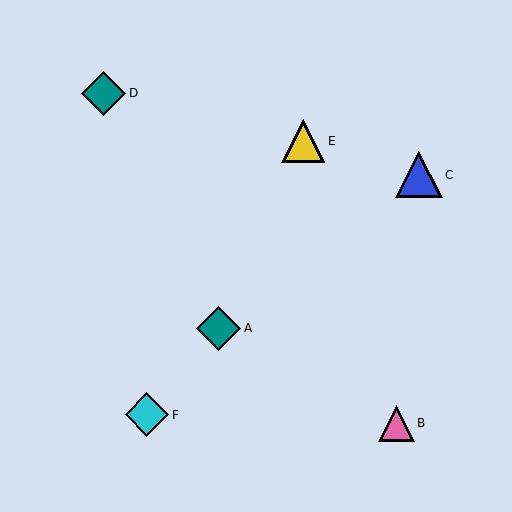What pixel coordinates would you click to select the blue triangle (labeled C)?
Click at (419, 175) to select the blue triangle C.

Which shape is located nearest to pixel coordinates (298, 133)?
The yellow triangle (labeled E) at (303, 141) is nearest to that location.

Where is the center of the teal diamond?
The center of the teal diamond is at (219, 328).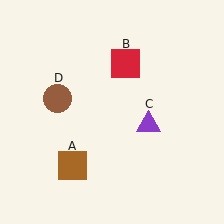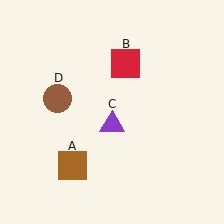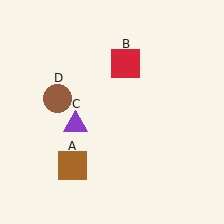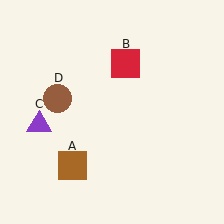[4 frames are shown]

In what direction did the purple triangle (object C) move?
The purple triangle (object C) moved left.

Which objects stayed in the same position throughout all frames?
Brown square (object A) and red square (object B) and brown circle (object D) remained stationary.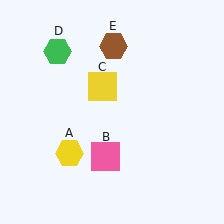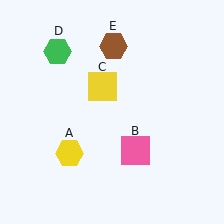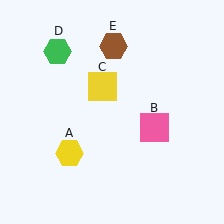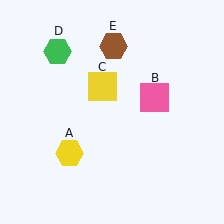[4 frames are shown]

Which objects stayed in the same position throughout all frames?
Yellow hexagon (object A) and yellow square (object C) and green hexagon (object D) and brown hexagon (object E) remained stationary.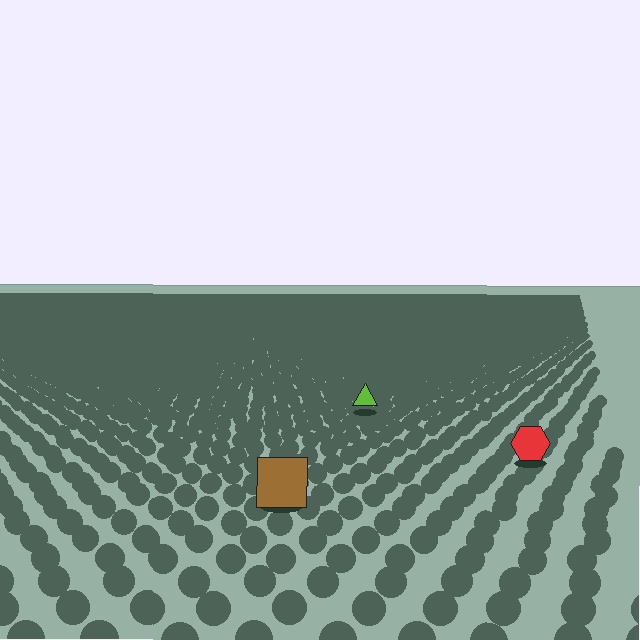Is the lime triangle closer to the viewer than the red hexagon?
No. The red hexagon is closer — you can tell from the texture gradient: the ground texture is coarser near it.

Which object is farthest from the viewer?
The lime triangle is farthest from the viewer. It appears smaller and the ground texture around it is denser.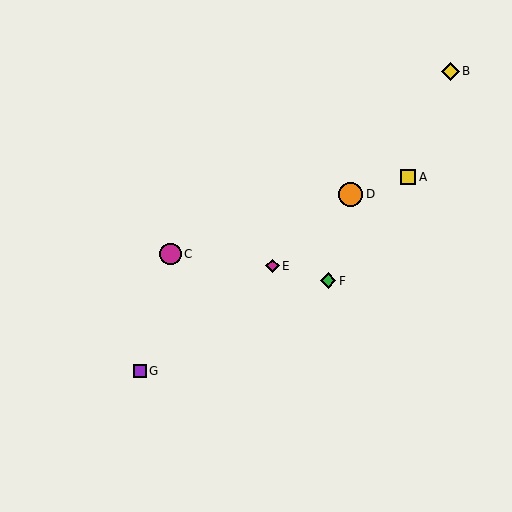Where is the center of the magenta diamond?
The center of the magenta diamond is at (272, 266).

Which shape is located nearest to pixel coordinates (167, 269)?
The magenta circle (labeled C) at (170, 254) is nearest to that location.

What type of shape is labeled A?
Shape A is a yellow square.